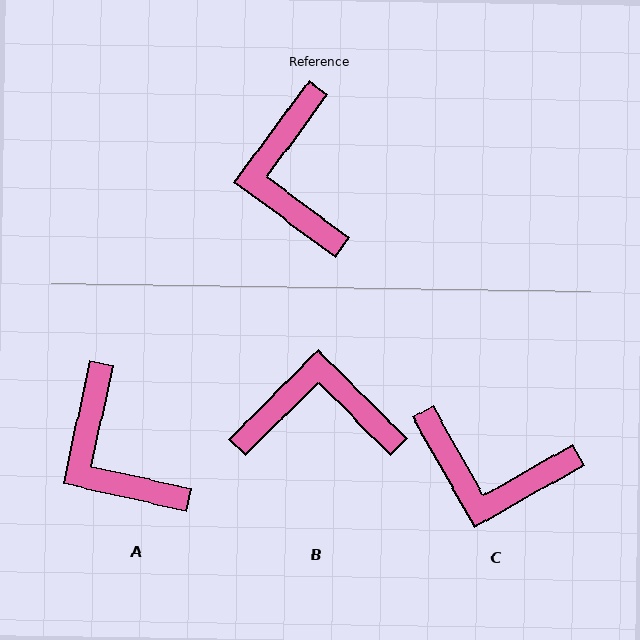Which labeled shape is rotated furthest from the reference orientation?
B, about 99 degrees away.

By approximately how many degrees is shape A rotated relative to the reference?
Approximately 24 degrees counter-clockwise.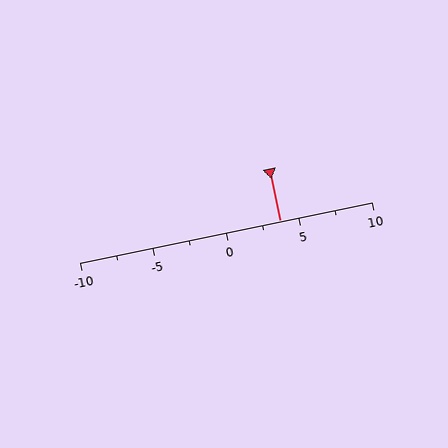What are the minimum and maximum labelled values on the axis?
The axis runs from -10 to 10.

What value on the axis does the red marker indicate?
The marker indicates approximately 3.8.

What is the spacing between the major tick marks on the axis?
The major ticks are spaced 5 apart.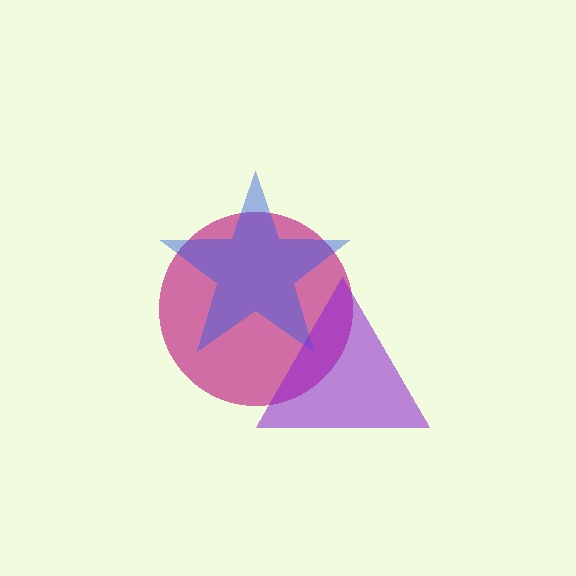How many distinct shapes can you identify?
There are 3 distinct shapes: a magenta circle, a blue star, a purple triangle.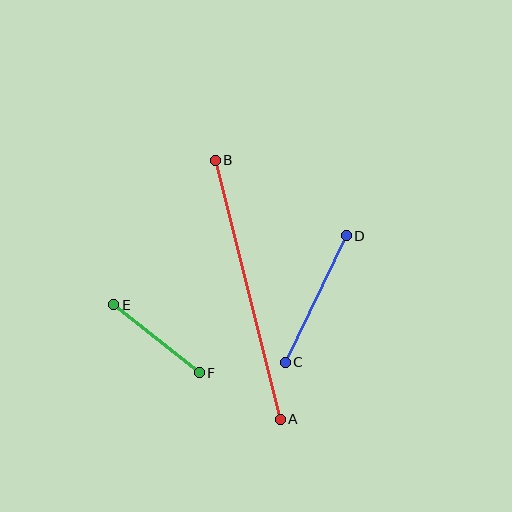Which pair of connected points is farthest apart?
Points A and B are farthest apart.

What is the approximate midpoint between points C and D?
The midpoint is at approximately (316, 299) pixels.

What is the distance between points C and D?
The distance is approximately 141 pixels.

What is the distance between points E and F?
The distance is approximately 109 pixels.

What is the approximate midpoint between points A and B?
The midpoint is at approximately (248, 290) pixels.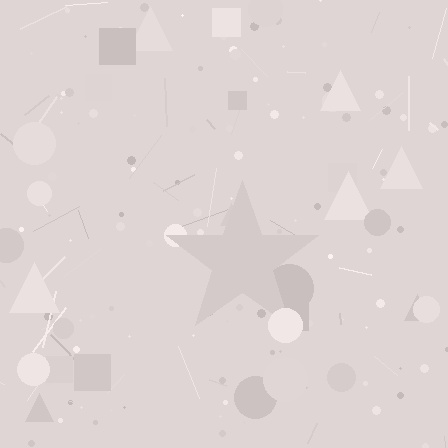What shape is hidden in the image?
A star is hidden in the image.